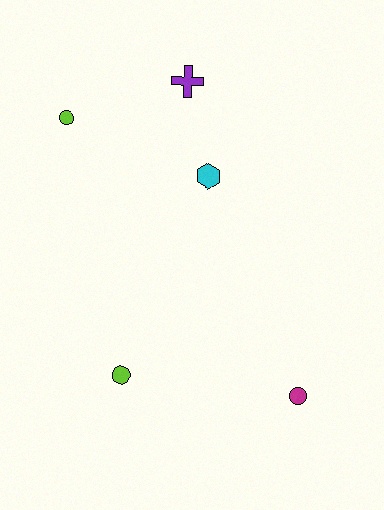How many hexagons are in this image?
There is 1 hexagon.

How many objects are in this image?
There are 5 objects.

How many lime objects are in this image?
There are 2 lime objects.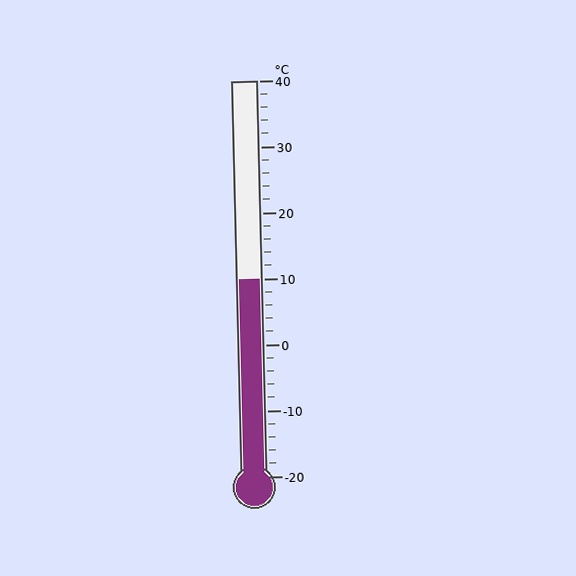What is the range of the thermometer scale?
The thermometer scale ranges from -20°C to 40°C.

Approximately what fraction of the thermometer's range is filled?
The thermometer is filled to approximately 50% of its range.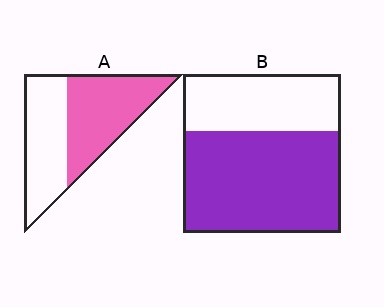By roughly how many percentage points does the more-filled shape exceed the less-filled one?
By roughly 10 percentage points (B over A).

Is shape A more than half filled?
Roughly half.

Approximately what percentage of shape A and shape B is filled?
A is approximately 55% and B is approximately 65%.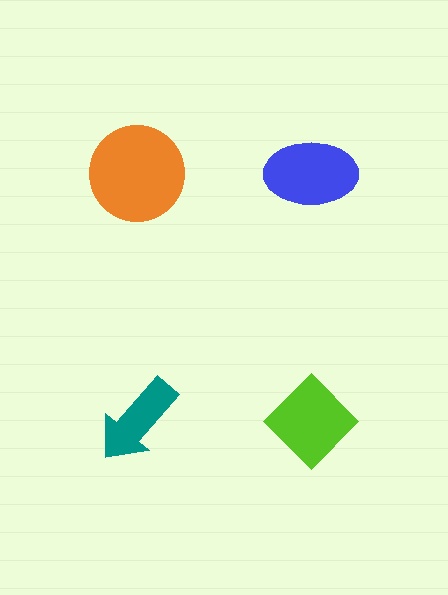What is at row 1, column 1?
An orange circle.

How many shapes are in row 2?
2 shapes.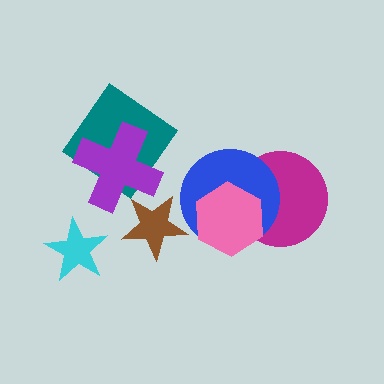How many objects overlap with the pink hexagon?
2 objects overlap with the pink hexagon.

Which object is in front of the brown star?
The purple cross is in front of the brown star.